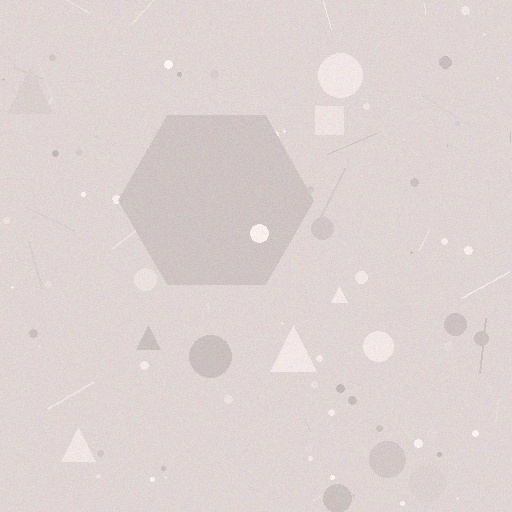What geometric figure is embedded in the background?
A hexagon is embedded in the background.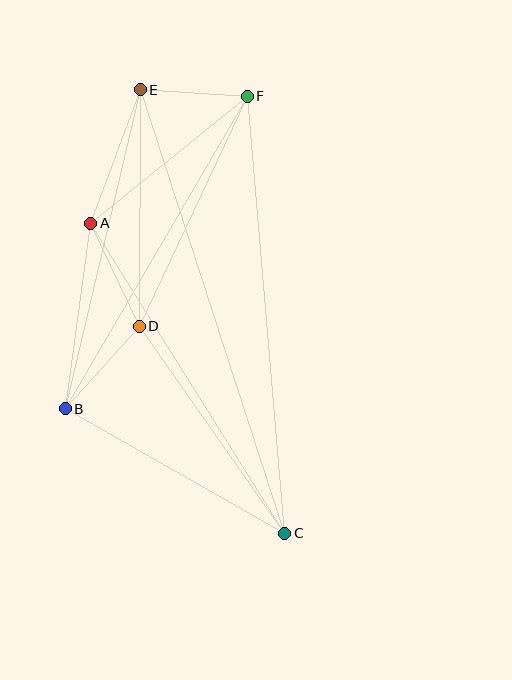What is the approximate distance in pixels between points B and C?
The distance between B and C is approximately 252 pixels.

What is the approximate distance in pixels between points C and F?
The distance between C and F is approximately 438 pixels.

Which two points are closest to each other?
Points E and F are closest to each other.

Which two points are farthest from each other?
Points C and E are farthest from each other.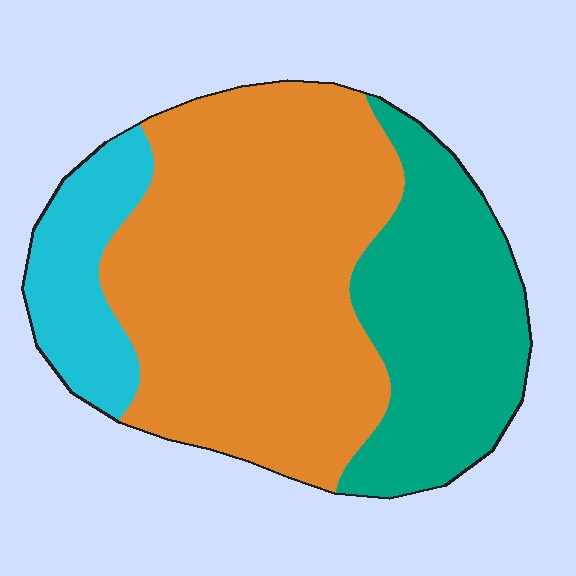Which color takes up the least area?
Cyan, at roughly 15%.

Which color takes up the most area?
Orange, at roughly 55%.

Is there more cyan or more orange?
Orange.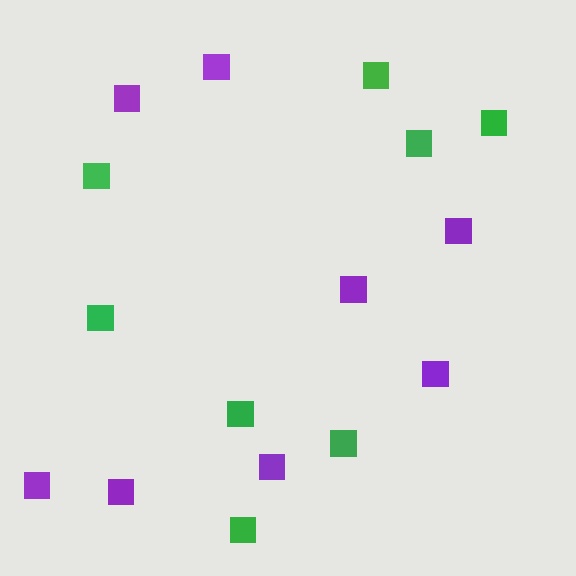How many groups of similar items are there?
There are 2 groups: one group of green squares (8) and one group of purple squares (8).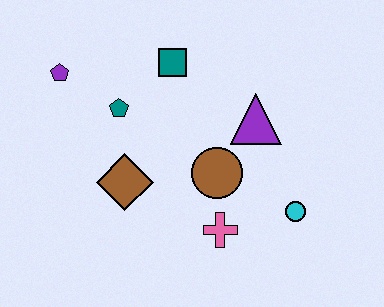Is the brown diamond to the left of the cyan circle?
Yes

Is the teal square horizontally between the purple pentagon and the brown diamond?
No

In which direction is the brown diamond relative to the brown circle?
The brown diamond is to the left of the brown circle.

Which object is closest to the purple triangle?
The brown circle is closest to the purple triangle.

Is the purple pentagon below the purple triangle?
No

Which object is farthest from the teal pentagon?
The cyan circle is farthest from the teal pentagon.